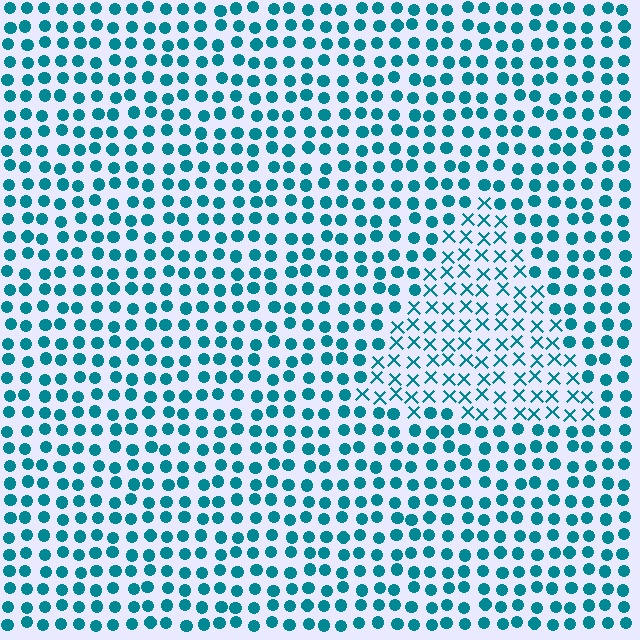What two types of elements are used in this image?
The image uses X marks inside the triangle region and circles outside it.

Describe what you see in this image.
The image is filled with small teal elements arranged in a uniform grid. A triangle-shaped region contains X marks, while the surrounding area contains circles. The boundary is defined purely by the change in element shape.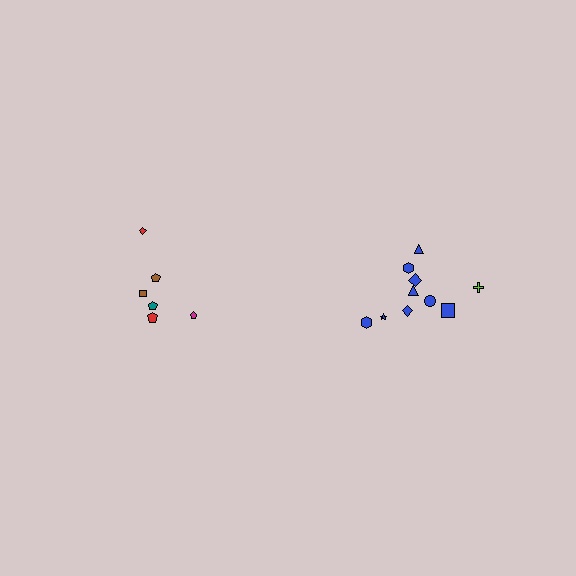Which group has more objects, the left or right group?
The right group.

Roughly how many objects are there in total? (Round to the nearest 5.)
Roughly 15 objects in total.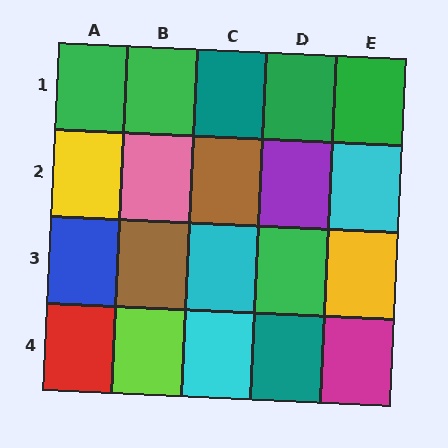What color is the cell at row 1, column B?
Green.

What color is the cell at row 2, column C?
Brown.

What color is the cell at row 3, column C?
Cyan.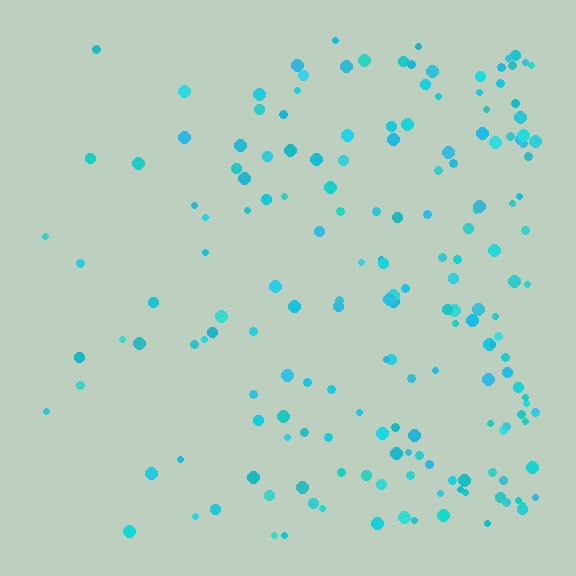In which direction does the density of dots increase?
From left to right, with the right side densest.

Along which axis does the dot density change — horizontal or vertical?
Horizontal.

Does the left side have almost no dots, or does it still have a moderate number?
Still a moderate number, just noticeably fewer than the right.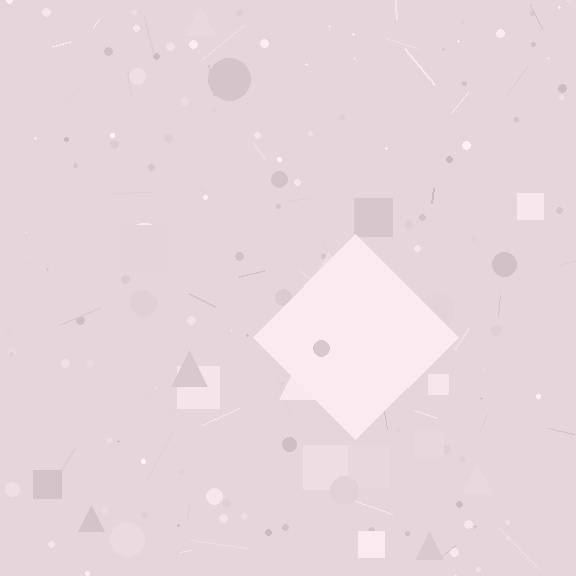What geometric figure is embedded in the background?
A diamond is embedded in the background.